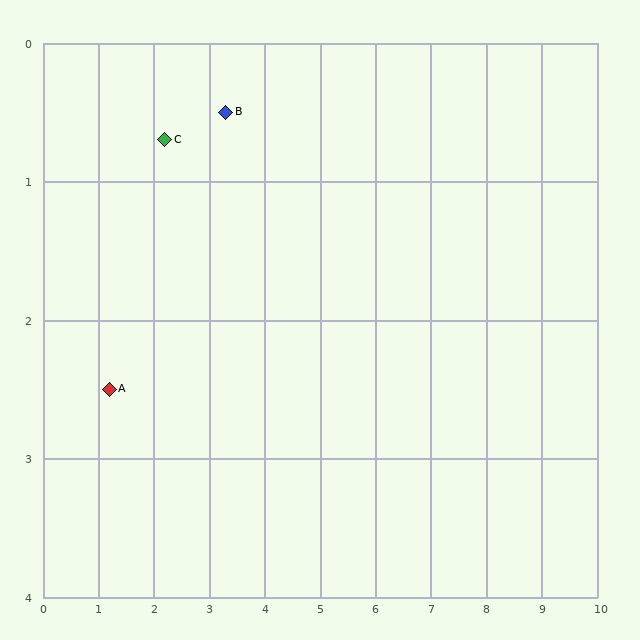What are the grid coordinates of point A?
Point A is at approximately (1.2, 2.5).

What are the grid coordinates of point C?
Point C is at approximately (2.2, 0.7).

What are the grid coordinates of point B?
Point B is at approximately (3.3, 0.5).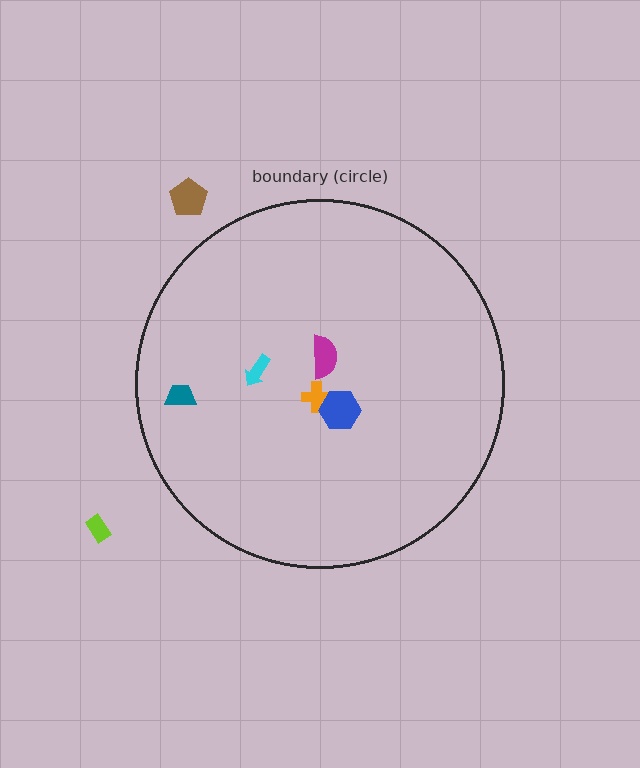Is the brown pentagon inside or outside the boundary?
Outside.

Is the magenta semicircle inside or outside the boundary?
Inside.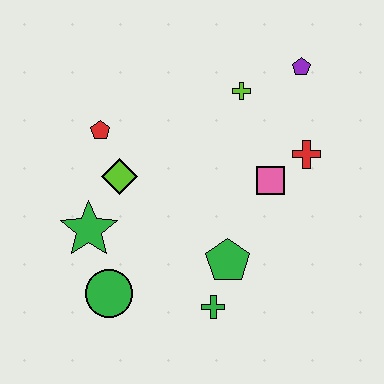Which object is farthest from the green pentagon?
The purple pentagon is farthest from the green pentagon.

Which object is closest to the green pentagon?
The green cross is closest to the green pentagon.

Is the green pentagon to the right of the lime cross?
No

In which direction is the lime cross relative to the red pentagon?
The lime cross is to the right of the red pentagon.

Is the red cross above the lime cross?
No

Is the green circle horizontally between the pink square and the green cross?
No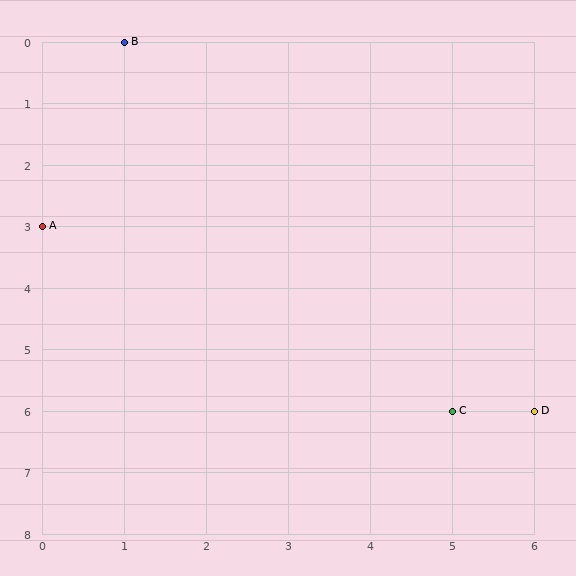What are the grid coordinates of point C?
Point C is at grid coordinates (5, 6).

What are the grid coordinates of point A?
Point A is at grid coordinates (0, 3).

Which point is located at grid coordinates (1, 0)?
Point B is at (1, 0).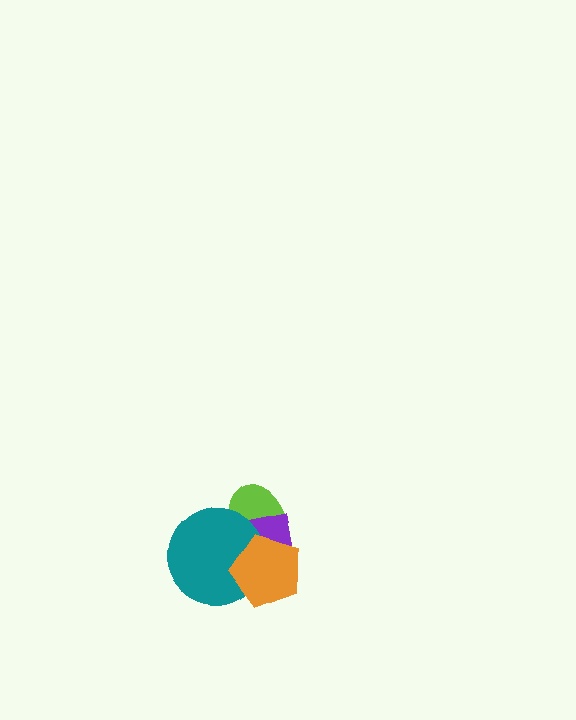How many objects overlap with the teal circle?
3 objects overlap with the teal circle.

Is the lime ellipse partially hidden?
Yes, it is partially covered by another shape.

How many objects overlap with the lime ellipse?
3 objects overlap with the lime ellipse.